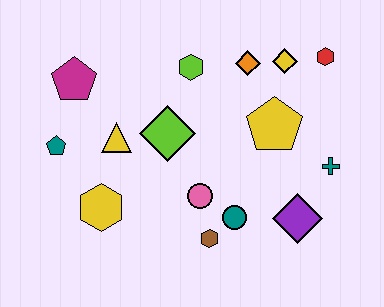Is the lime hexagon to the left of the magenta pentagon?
No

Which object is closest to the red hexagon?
The yellow diamond is closest to the red hexagon.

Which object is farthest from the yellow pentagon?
The teal pentagon is farthest from the yellow pentagon.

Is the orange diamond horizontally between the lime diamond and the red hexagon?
Yes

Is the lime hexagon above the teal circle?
Yes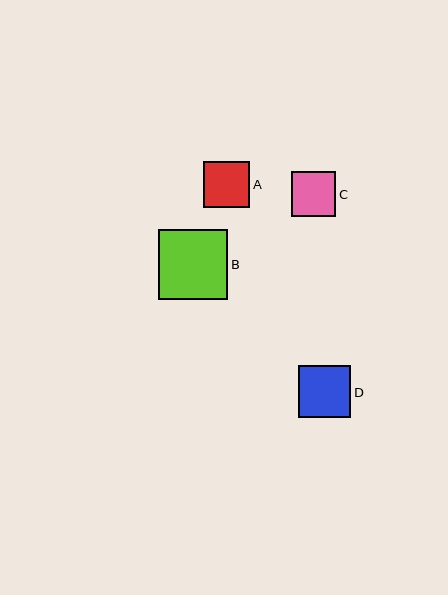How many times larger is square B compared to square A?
Square B is approximately 1.5 times the size of square A.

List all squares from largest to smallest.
From largest to smallest: B, D, A, C.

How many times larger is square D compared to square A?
Square D is approximately 1.1 times the size of square A.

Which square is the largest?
Square B is the largest with a size of approximately 69 pixels.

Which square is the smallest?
Square C is the smallest with a size of approximately 45 pixels.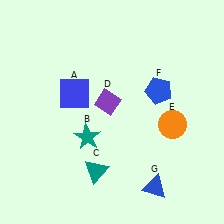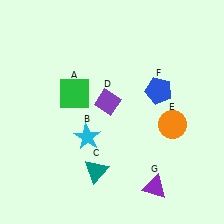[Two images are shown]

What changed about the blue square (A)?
In Image 1, A is blue. In Image 2, it changed to green.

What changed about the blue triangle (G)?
In Image 1, G is blue. In Image 2, it changed to purple.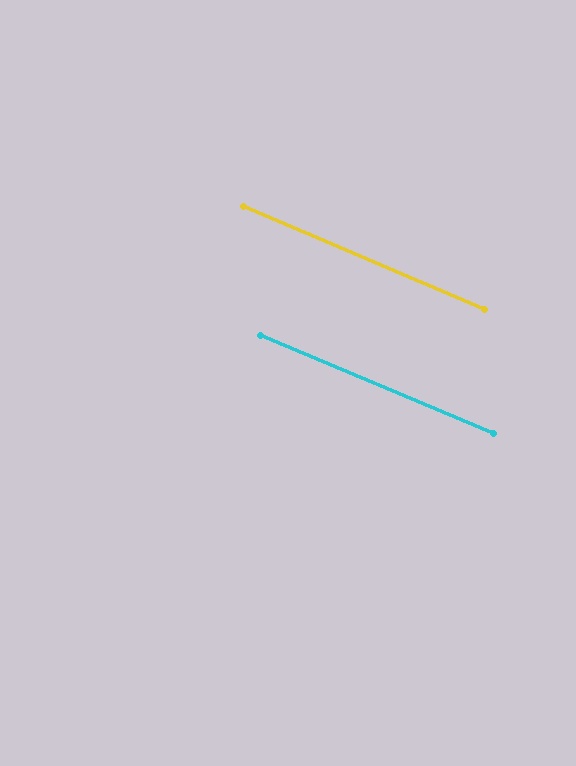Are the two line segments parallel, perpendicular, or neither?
Parallel — their directions differ by only 0.2°.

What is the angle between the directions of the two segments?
Approximately 0 degrees.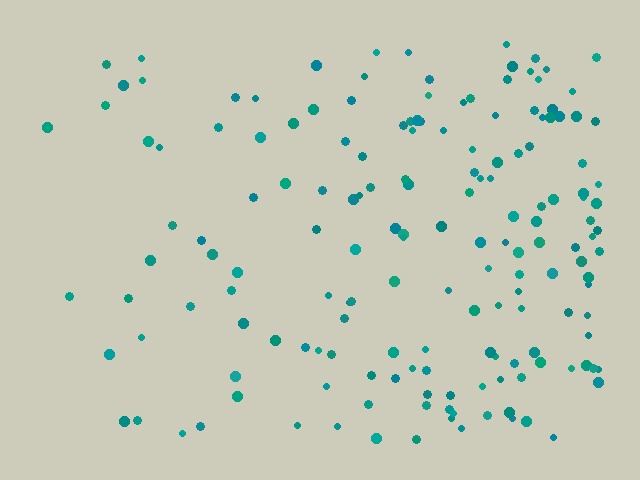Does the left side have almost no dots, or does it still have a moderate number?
Still a moderate number, just noticeably fewer than the right.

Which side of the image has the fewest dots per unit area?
The left.